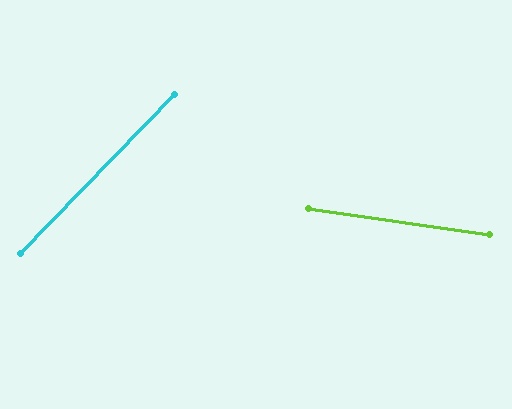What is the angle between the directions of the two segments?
Approximately 54 degrees.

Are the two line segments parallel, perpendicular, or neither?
Neither parallel nor perpendicular — they differ by about 54°.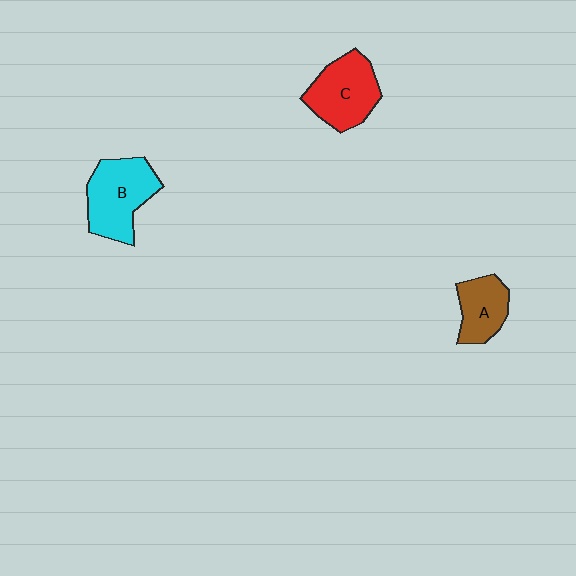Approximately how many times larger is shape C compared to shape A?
Approximately 1.5 times.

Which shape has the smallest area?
Shape A (brown).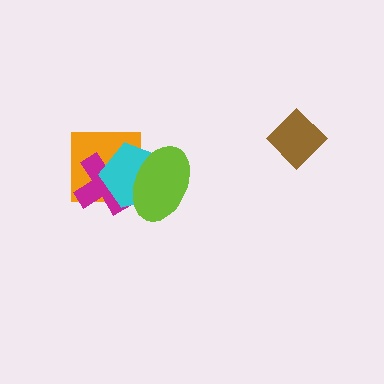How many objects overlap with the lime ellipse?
3 objects overlap with the lime ellipse.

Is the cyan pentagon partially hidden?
Yes, it is partially covered by another shape.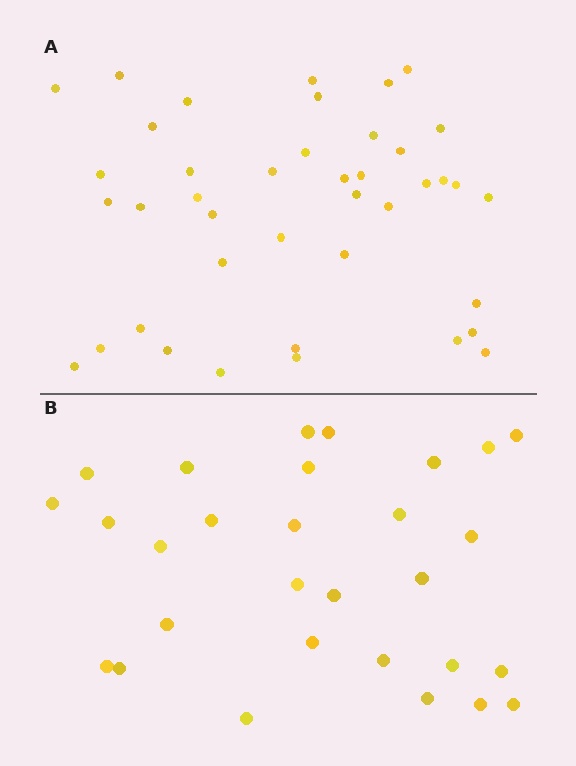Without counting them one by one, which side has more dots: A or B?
Region A (the top region) has more dots.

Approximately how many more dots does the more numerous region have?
Region A has roughly 12 or so more dots than region B.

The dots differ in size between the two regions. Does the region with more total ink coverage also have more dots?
No. Region B has more total ink coverage because its dots are larger, but region A actually contains more individual dots. Total area can be misleading — the number of items is what matters here.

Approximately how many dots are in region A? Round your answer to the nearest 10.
About 40 dots. (The exact count is 41, which rounds to 40.)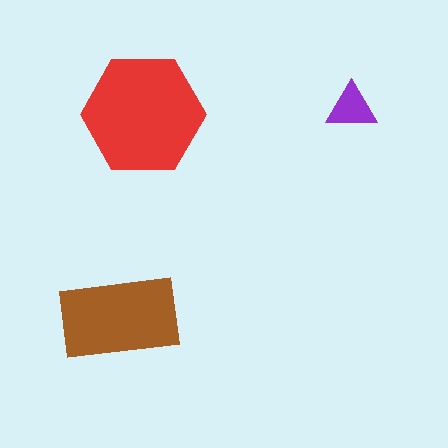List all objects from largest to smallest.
The red hexagon, the brown rectangle, the purple triangle.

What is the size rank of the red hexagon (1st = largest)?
1st.